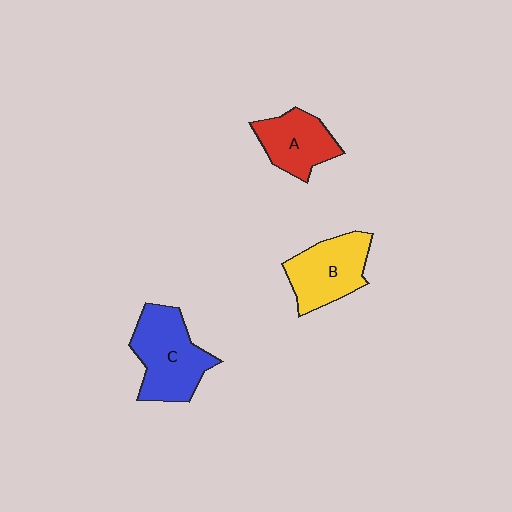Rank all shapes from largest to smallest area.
From largest to smallest: C (blue), B (yellow), A (red).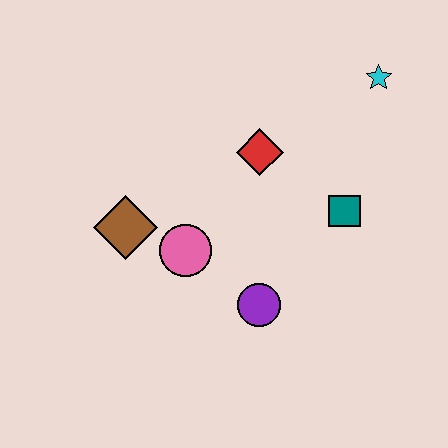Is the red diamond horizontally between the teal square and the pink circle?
Yes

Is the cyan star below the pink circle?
No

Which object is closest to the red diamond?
The teal square is closest to the red diamond.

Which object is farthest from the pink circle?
The cyan star is farthest from the pink circle.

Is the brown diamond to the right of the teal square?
No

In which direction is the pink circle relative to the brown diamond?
The pink circle is to the right of the brown diamond.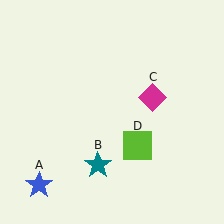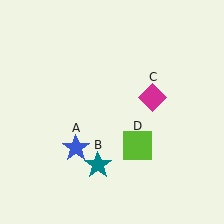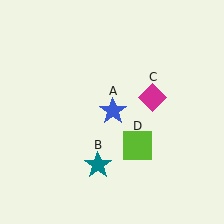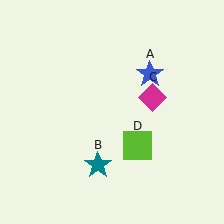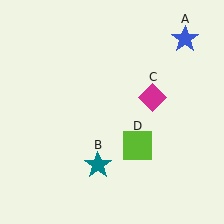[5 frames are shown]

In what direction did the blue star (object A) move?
The blue star (object A) moved up and to the right.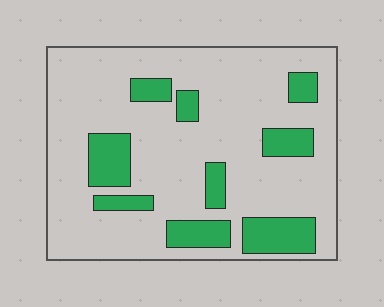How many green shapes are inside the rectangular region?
9.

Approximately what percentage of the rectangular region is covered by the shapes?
Approximately 20%.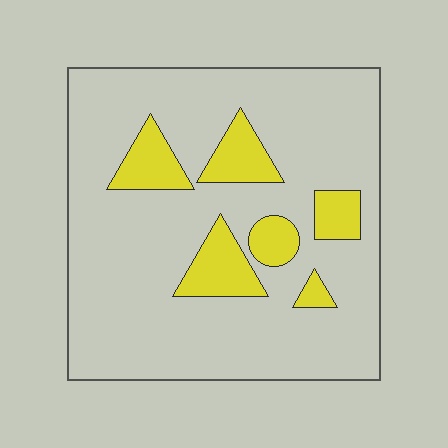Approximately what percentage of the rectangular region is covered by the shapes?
Approximately 15%.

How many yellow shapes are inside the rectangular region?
6.